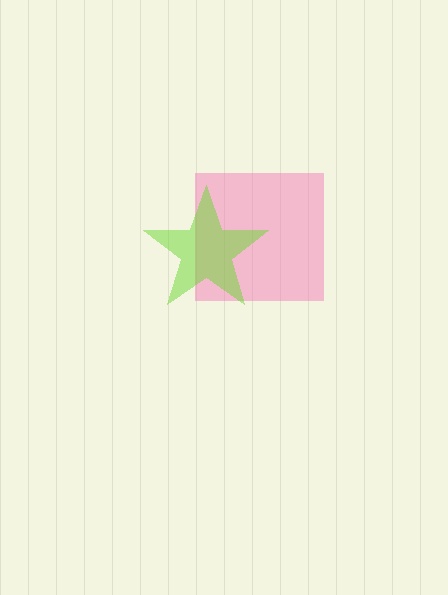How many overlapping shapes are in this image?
There are 2 overlapping shapes in the image.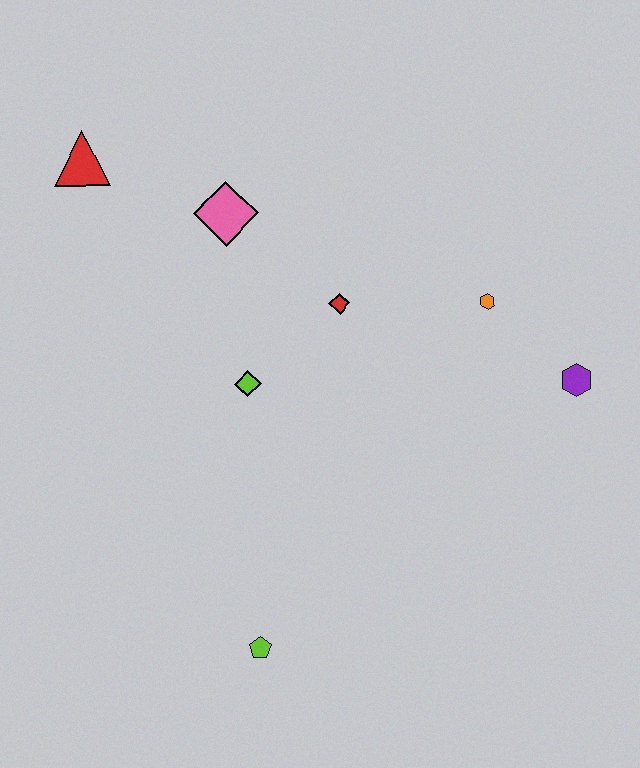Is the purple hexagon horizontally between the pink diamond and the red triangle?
No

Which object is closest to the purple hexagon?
The orange hexagon is closest to the purple hexagon.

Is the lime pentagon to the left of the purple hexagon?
Yes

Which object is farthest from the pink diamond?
The lime pentagon is farthest from the pink diamond.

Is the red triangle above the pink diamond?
Yes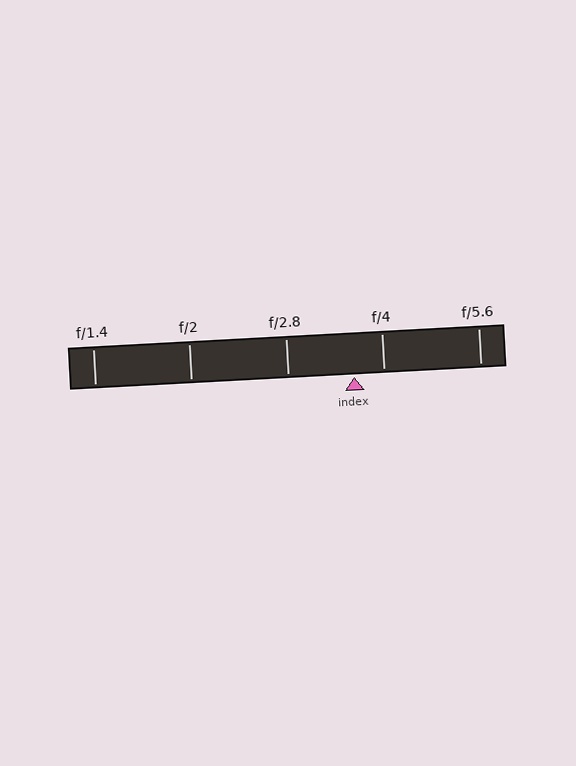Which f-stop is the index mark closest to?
The index mark is closest to f/4.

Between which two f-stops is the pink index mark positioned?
The index mark is between f/2.8 and f/4.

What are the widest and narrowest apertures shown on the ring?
The widest aperture shown is f/1.4 and the narrowest is f/5.6.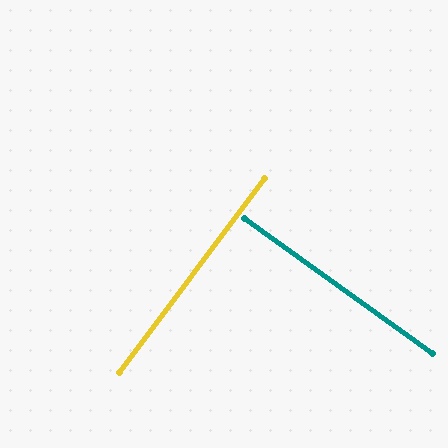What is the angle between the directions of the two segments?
Approximately 89 degrees.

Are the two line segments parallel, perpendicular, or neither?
Perpendicular — they meet at approximately 89°.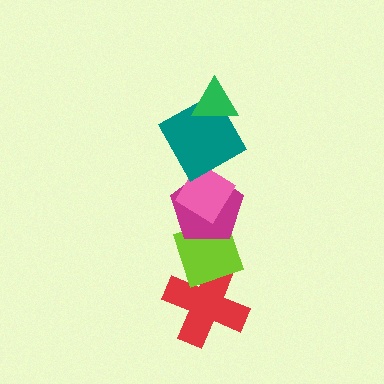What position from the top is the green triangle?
The green triangle is 1st from the top.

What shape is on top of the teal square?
The green triangle is on top of the teal square.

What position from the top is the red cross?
The red cross is 6th from the top.